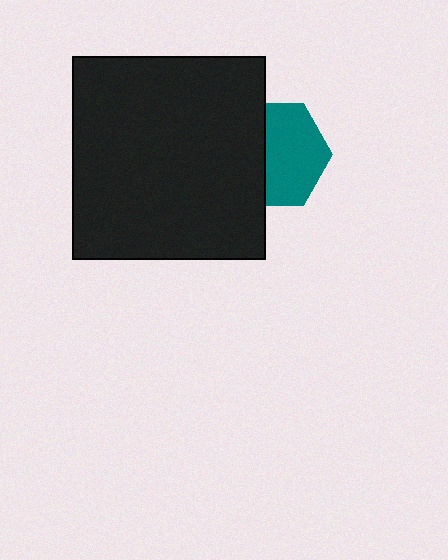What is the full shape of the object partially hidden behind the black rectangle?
The partially hidden object is a teal hexagon.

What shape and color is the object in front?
The object in front is a black rectangle.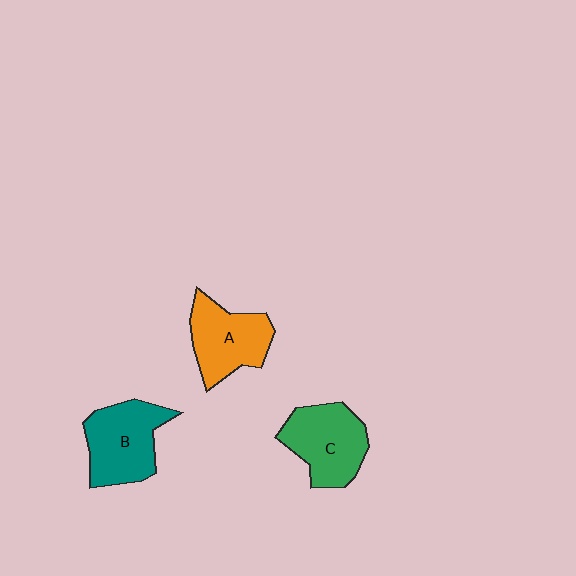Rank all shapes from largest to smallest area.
From largest to smallest: B (teal), C (green), A (orange).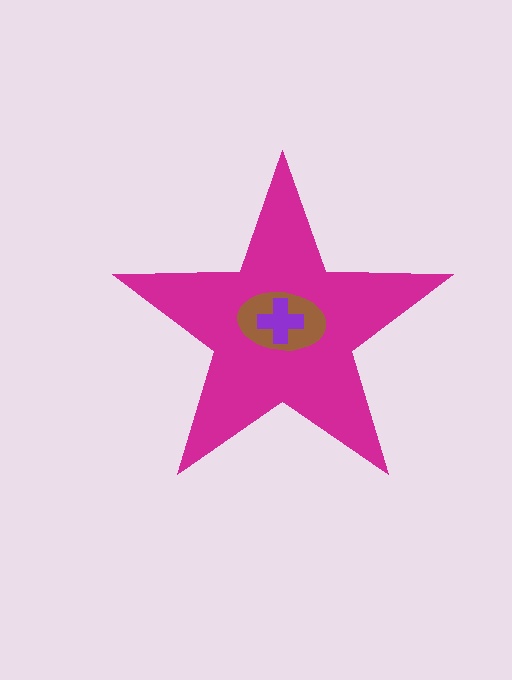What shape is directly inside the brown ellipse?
The purple cross.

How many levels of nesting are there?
3.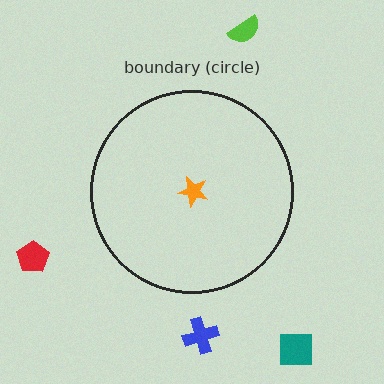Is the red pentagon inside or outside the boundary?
Outside.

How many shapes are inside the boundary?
1 inside, 4 outside.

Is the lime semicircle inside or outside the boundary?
Outside.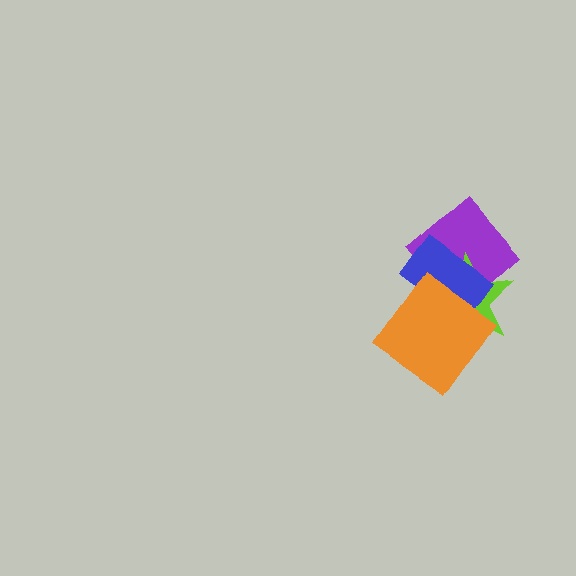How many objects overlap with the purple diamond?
2 objects overlap with the purple diamond.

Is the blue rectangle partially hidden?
Yes, it is partially covered by another shape.